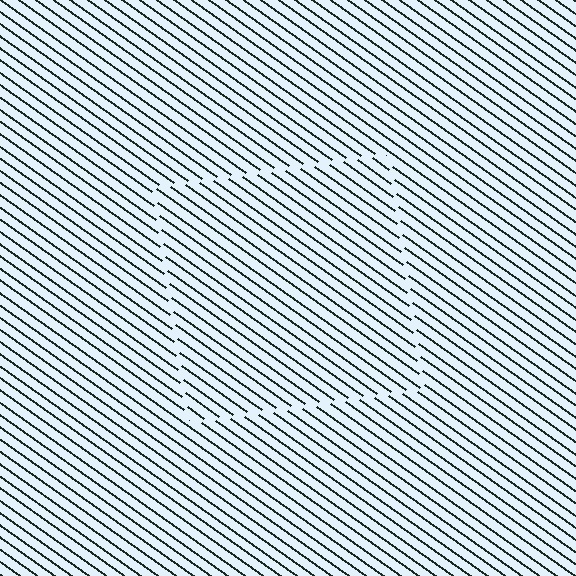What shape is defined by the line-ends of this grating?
An illusory square. The interior of the shape contains the same grating, shifted by half a period — the contour is defined by the phase discontinuity where line-ends from the inner and outer gratings abut.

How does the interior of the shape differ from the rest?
The interior of the shape contains the same grating, shifted by half a period — the contour is defined by the phase discontinuity where line-ends from the inner and outer gratings abut.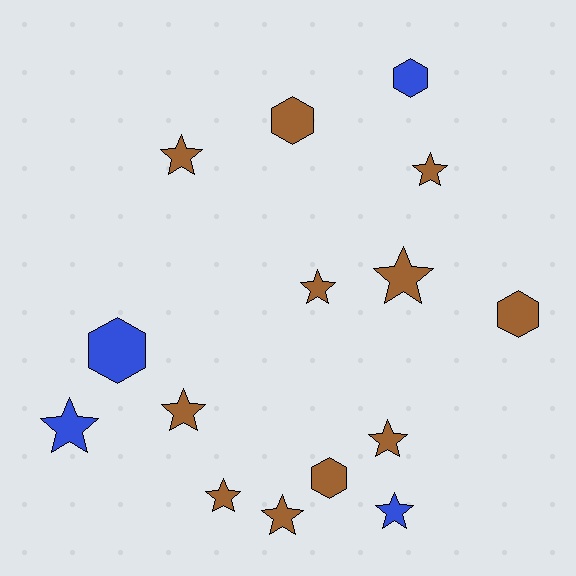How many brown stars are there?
There are 8 brown stars.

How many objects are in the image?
There are 15 objects.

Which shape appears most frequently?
Star, with 10 objects.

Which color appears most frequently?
Brown, with 11 objects.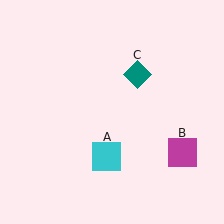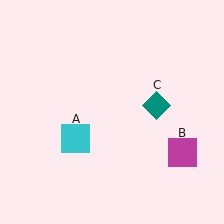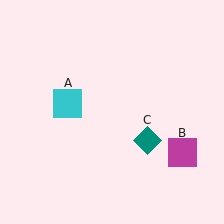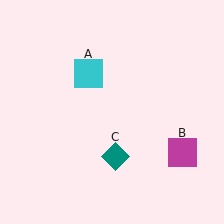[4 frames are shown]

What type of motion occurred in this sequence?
The cyan square (object A), teal diamond (object C) rotated clockwise around the center of the scene.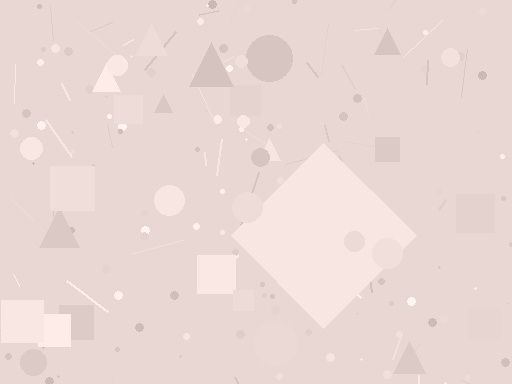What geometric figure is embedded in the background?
A diamond is embedded in the background.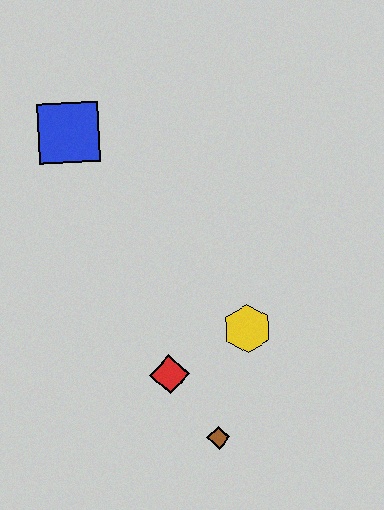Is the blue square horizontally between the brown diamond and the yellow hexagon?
No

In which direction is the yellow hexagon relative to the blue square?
The yellow hexagon is below the blue square.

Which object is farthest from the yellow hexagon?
The blue square is farthest from the yellow hexagon.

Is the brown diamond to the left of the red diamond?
No